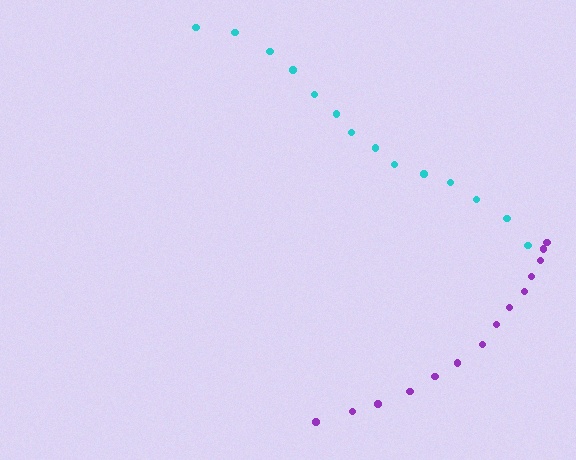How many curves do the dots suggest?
There are 2 distinct paths.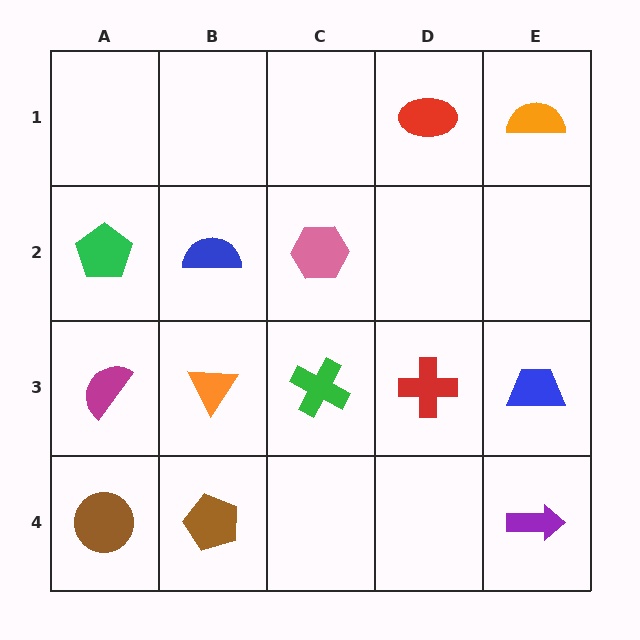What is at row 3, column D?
A red cross.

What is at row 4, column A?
A brown circle.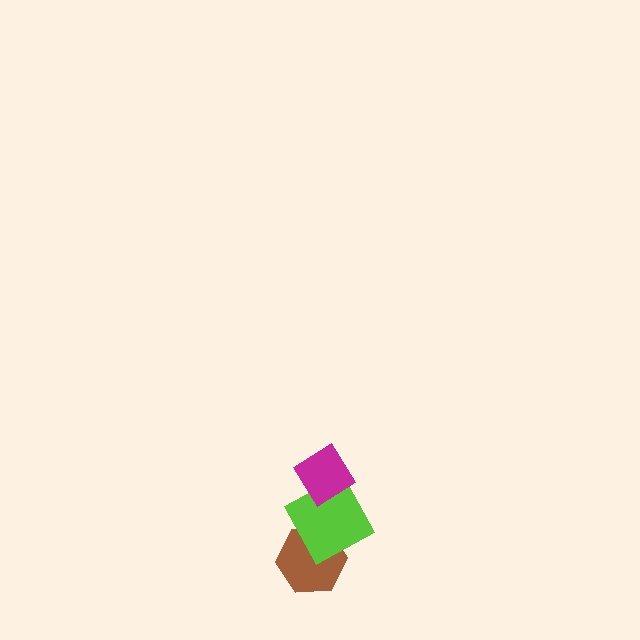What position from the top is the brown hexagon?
The brown hexagon is 3rd from the top.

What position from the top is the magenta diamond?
The magenta diamond is 1st from the top.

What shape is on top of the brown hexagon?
The lime square is on top of the brown hexagon.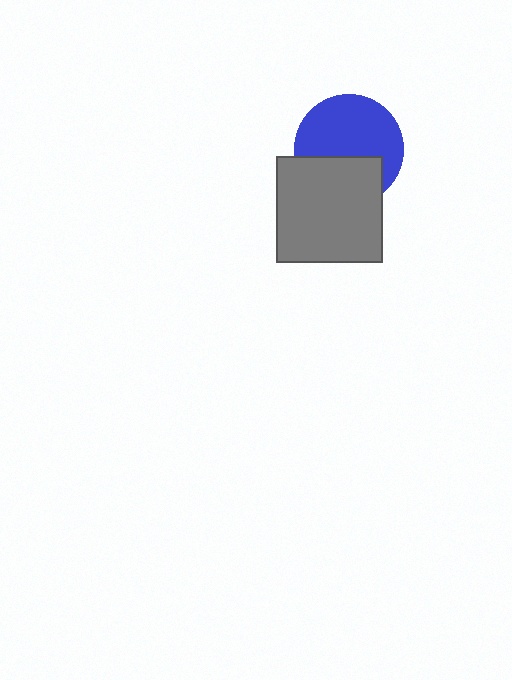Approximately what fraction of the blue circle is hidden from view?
Roughly 38% of the blue circle is hidden behind the gray square.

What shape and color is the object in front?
The object in front is a gray square.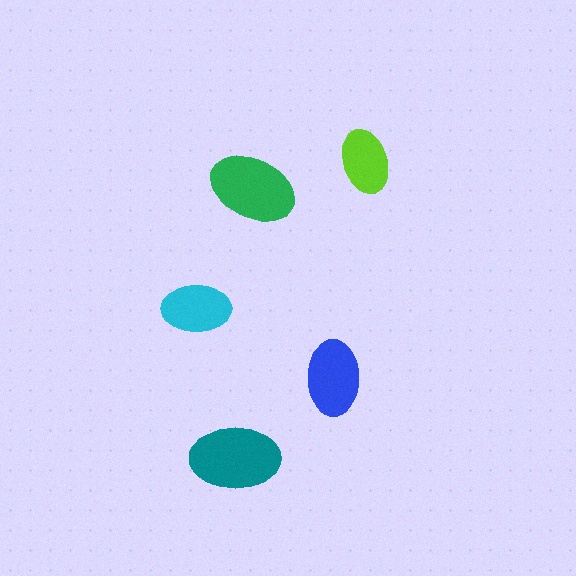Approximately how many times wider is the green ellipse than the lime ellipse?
About 1.5 times wider.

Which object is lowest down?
The teal ellipse is bottommost.